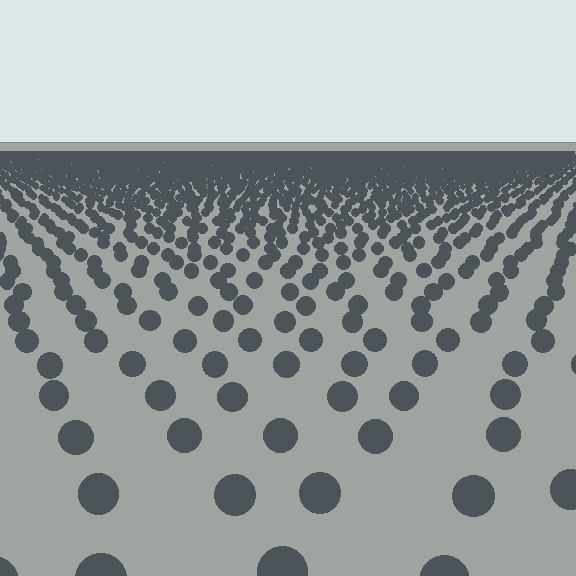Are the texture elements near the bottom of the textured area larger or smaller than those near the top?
Larger. Near the bottom, elements are closer to the viewer and appear at a bigger on-screen size.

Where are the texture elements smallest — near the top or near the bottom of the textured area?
Near the top.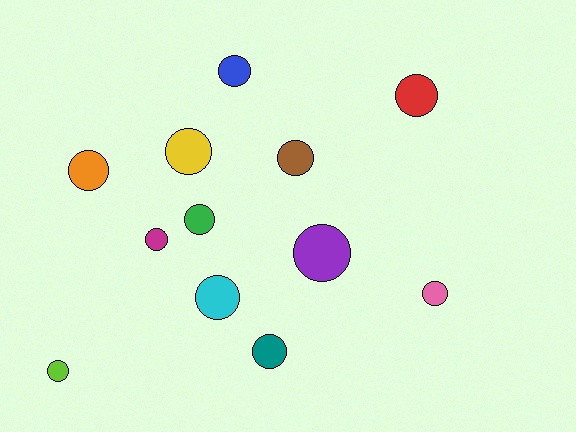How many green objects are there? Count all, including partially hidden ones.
There is 1 green object.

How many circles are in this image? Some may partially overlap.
There are 12 circles.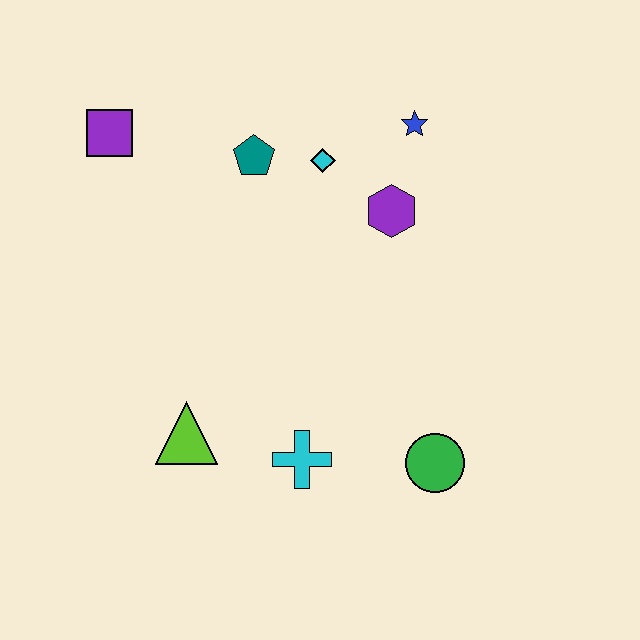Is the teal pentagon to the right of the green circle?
No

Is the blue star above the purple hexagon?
Yes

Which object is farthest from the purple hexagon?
The lime triangle is farthest from the purple hexagon.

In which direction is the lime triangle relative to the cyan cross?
The lime triangle is to the left of the cyan cross.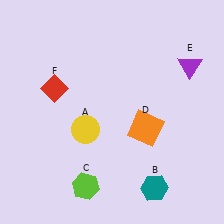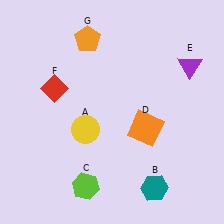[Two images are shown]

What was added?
An orange pentagon (G) was added in Image 2.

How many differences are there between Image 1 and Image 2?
There is 1 difference between the two images.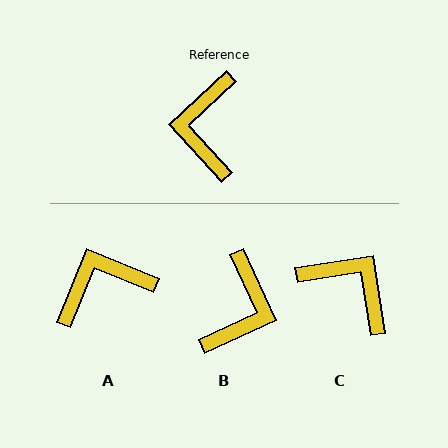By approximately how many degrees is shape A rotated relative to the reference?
Approximately 65 degrees clockwise.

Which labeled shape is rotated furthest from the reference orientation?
B, about 162 degrees away.